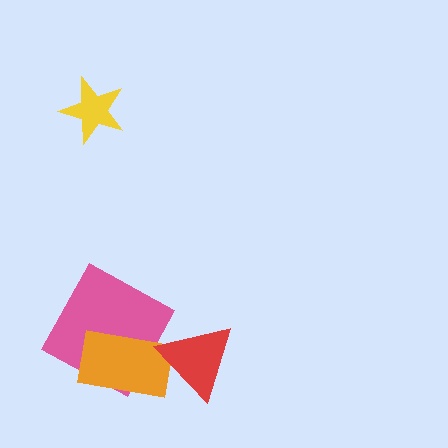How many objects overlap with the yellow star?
0 objects overlap with the yellow star.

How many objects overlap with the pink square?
1 object overlaps with the pink square.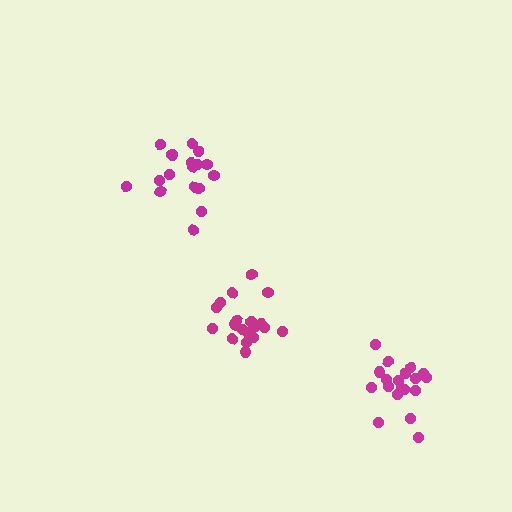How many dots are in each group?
Group 1: 18 dots, Group 2: 19 dots, Group 3: 19 dots (56 total).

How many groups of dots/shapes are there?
There are 3 groups.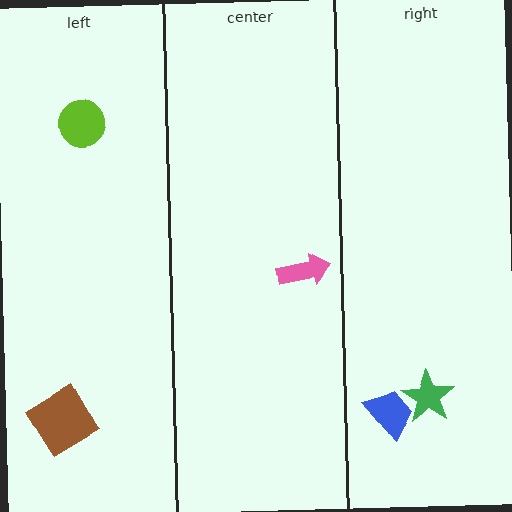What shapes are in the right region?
The green star, the blue trapezoid.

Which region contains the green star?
The right region.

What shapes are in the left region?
The lime circle, the brown diamond.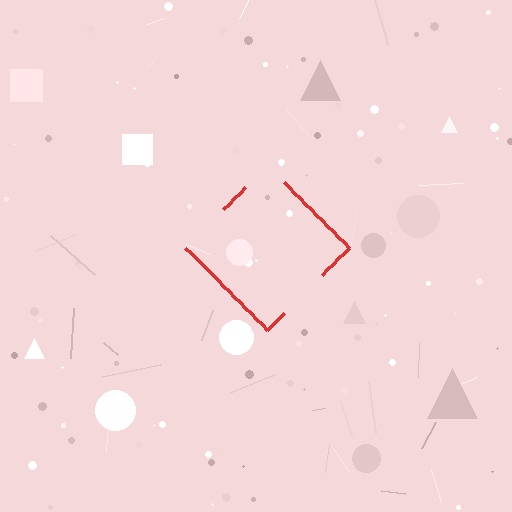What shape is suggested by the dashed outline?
The dashed outline suggests a diamond.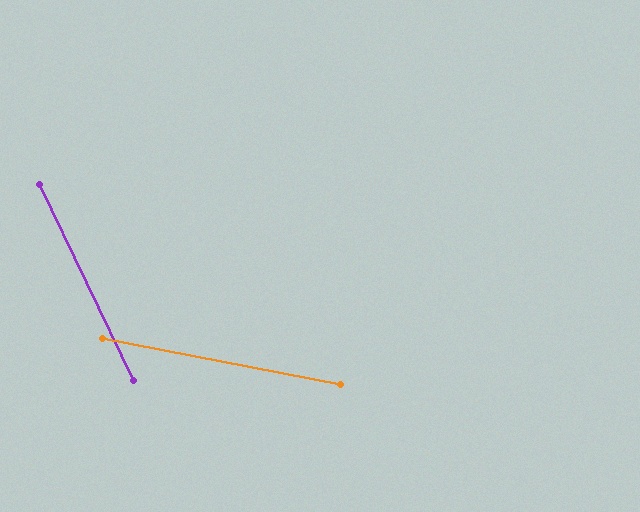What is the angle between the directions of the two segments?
Approximately 53 degrees.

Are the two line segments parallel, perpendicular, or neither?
Neither parallel nor perpendicular — they differ by about 53°.